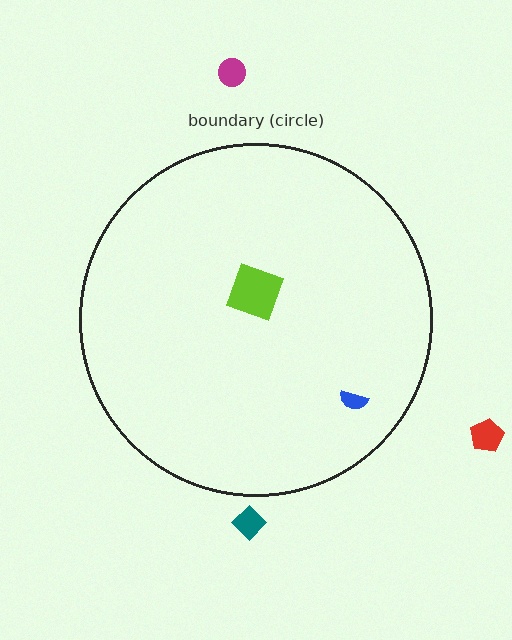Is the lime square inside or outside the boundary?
Inside.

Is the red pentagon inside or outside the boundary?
Outside.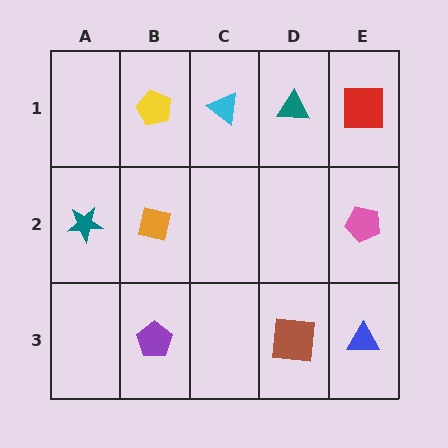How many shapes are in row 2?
3 shapes.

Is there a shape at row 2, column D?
No, that cell is empty.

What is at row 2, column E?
A pink pentagon.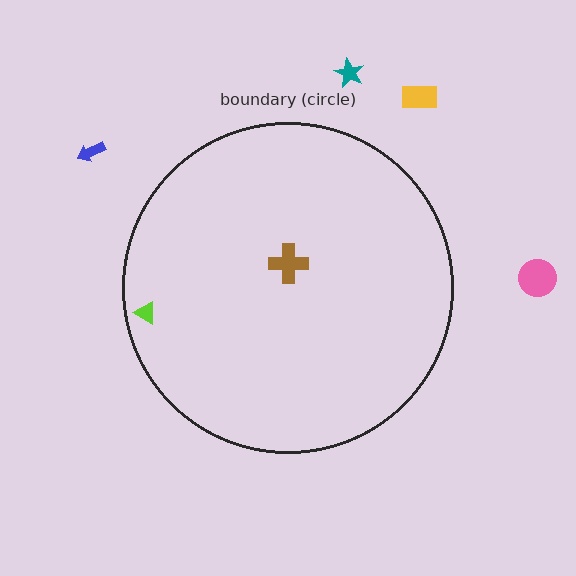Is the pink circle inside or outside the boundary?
Outside.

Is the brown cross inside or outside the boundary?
Inside.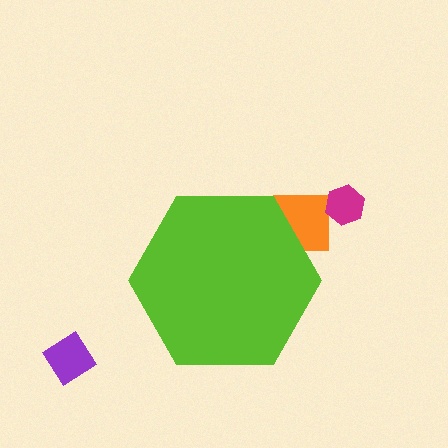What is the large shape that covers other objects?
A lime hexagon.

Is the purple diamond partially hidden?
No, the purple diamond is fully visible.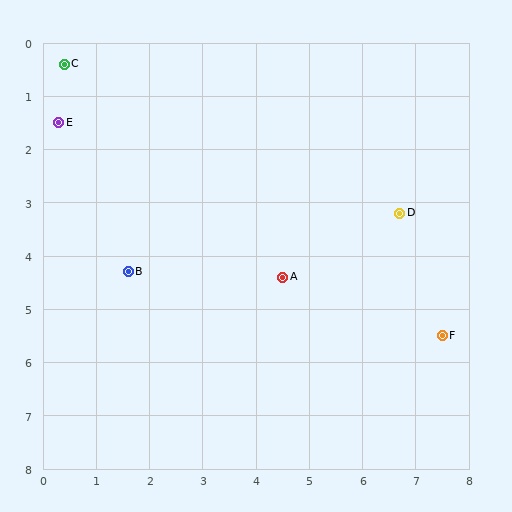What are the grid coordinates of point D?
Point D is at approximately (6.7, 3.2).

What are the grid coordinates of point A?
Point A is at approximately (4.5, 4.4).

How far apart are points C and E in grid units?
Points C and E are about 1.1 grid units apart.